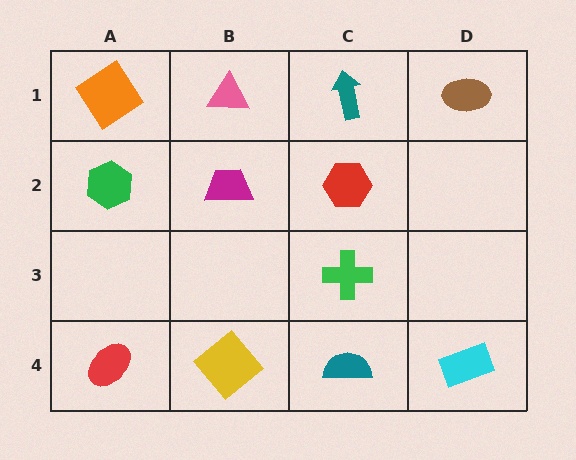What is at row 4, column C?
A teal semicircle.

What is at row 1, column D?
A brown ellipse.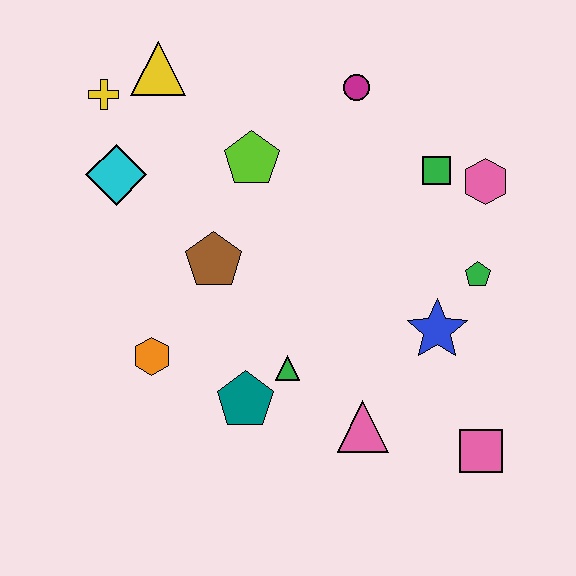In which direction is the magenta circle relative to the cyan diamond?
The magenta circle is to the right of the cyan diamond.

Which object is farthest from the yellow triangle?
The pink square is farthest from the yellow triangle.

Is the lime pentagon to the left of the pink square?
Yes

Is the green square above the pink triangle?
Yes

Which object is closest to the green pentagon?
The blue star is closest to the green pentagon.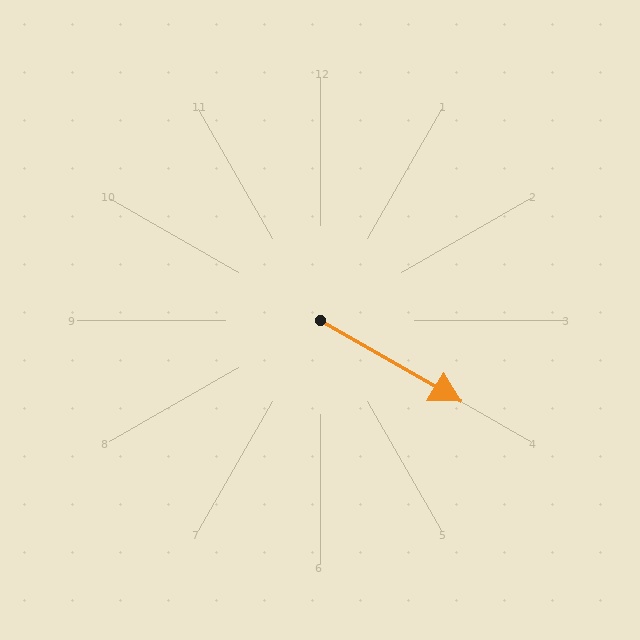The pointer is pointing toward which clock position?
Roughly 4 o'clock.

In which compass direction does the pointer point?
Southeast.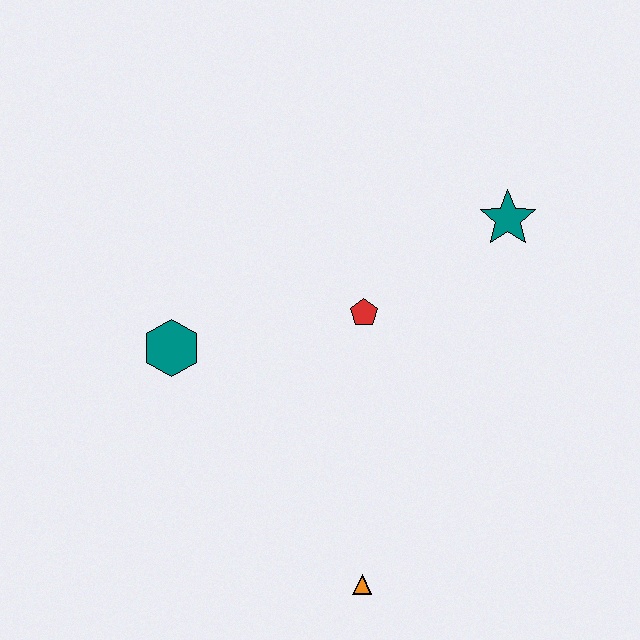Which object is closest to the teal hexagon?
The red pentagon is closest to the teal hexagon.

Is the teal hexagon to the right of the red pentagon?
No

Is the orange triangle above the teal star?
No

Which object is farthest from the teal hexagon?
The teal star is farthest from the teal hexagon.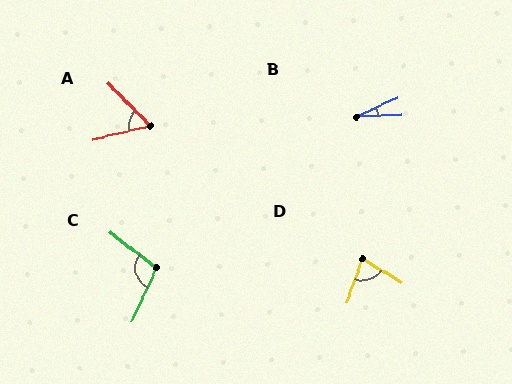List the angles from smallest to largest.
B (23°), A (59°), D (79°), C (103°).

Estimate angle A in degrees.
Approximately 59 degrees.